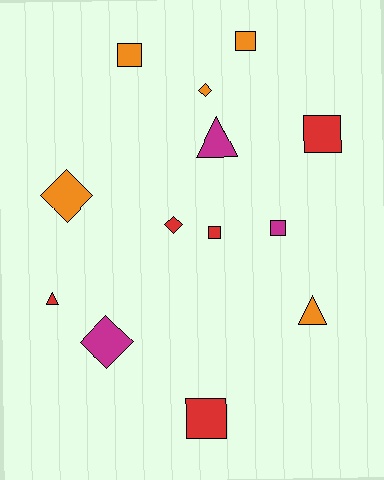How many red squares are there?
There are 3 red squares.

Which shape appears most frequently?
Square, with 6 objects.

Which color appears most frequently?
Orange, with 5 objects.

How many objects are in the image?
There are 13 objects.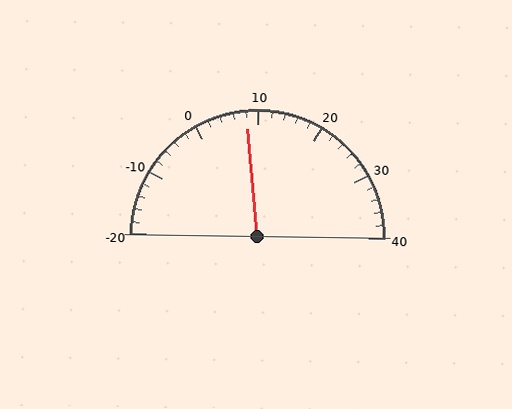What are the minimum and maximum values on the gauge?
The gauge ranges from -20 to 40.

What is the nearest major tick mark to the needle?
The nearest major tick mark is 10.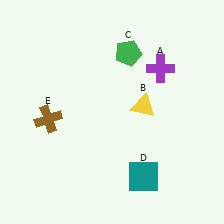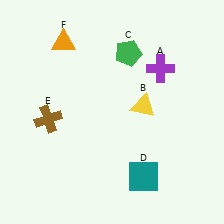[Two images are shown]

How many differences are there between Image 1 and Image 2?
There is 1 difference between the two images.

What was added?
An orange triangle (F) was added in Image 2.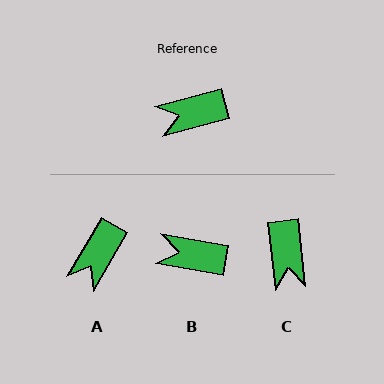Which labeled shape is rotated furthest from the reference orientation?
C, about 82 degrees away.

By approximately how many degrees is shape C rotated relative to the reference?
Approximately 82 degrees counter-clockwise.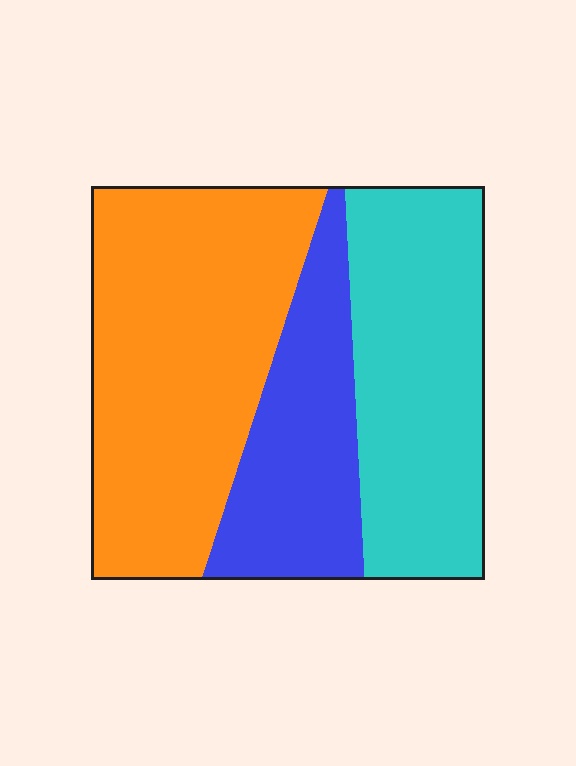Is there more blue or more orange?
Orange.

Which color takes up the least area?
Blue, at roughly 25%.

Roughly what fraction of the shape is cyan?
Cyan takes up about one third (1/3) of the shape.